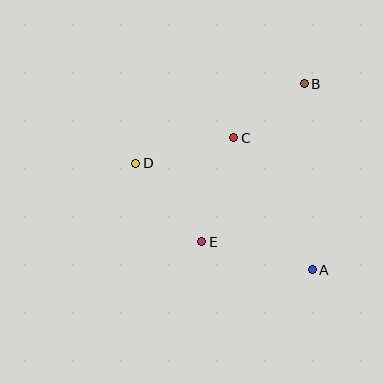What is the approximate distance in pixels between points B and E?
The distance between B and E is approximately 189 pixels.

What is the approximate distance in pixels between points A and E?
The distance between A and E is approximately 114 pixels.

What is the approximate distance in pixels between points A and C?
The distance between A and C is approximately 153 pixels.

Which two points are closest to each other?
Points B and C are closest to each other.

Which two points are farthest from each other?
Points A and D are farthest from each other.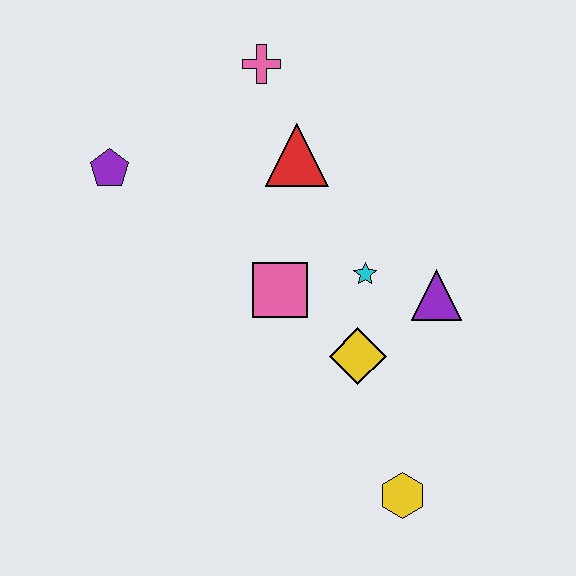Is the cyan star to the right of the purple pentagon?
Yes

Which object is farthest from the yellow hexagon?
The pink cross is farthest from the yellow hexagon.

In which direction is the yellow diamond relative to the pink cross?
The yellow diamond is below the pink cross.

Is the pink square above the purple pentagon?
No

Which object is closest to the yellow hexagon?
The yellow diamond is closest to the yellow hexagon.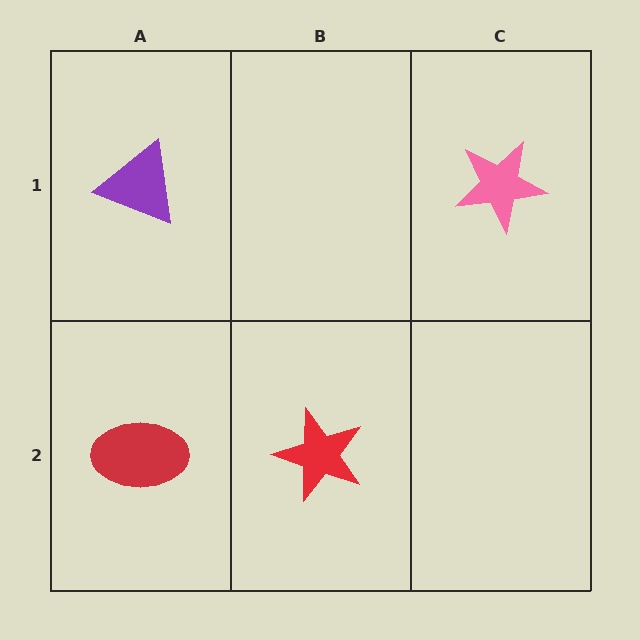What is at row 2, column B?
A red star.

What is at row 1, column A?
A purple triangle.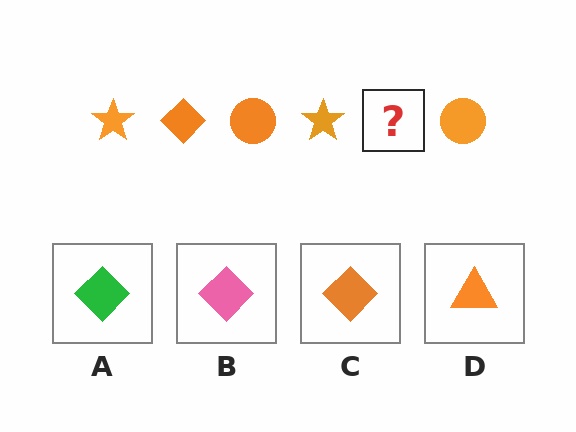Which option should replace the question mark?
Option C.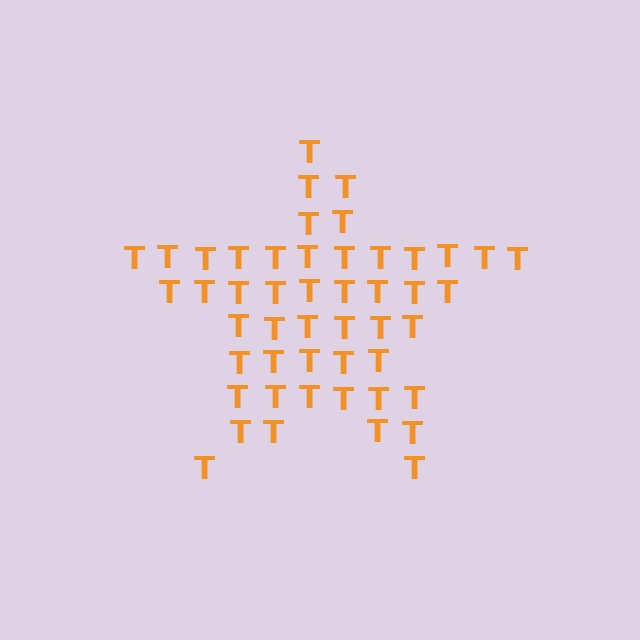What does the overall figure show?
The overall figure shows a star.